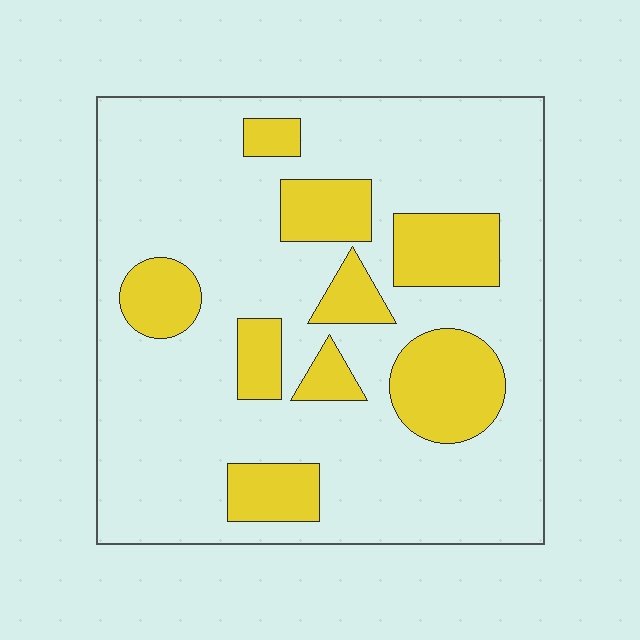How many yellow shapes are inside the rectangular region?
9.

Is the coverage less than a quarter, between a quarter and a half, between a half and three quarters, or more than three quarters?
Less than a quarter.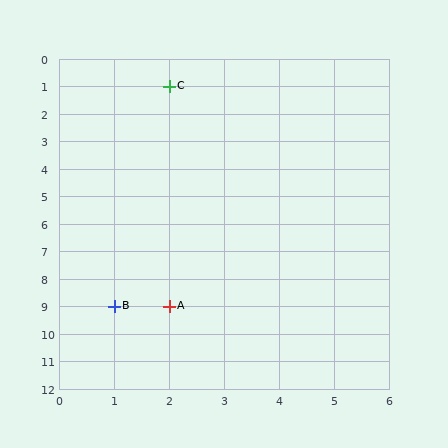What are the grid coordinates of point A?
Point A is at grid coordinates (2, 9).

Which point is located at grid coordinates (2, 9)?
Point A is at (2, 9).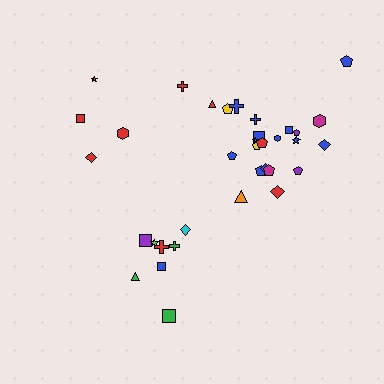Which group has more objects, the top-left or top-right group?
The top-right group.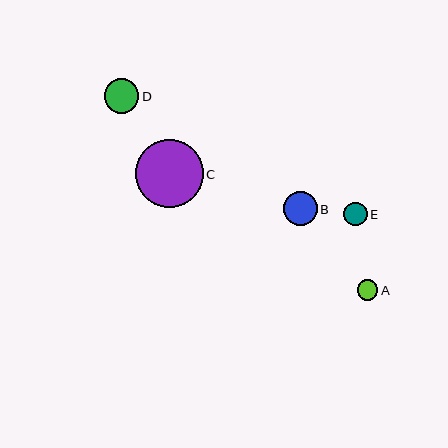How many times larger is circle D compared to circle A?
Circle D is approximately 1.6 times the size of circle A.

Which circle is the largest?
Circle C is the largest with a size of approximately 68 pixels.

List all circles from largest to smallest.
From largest to smallest: C, D, B, E, A.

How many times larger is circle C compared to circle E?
Circle C is approximately 2.9 times the size of circle E.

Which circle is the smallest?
Circle A is the smallest with a size of approximately 21 pixels.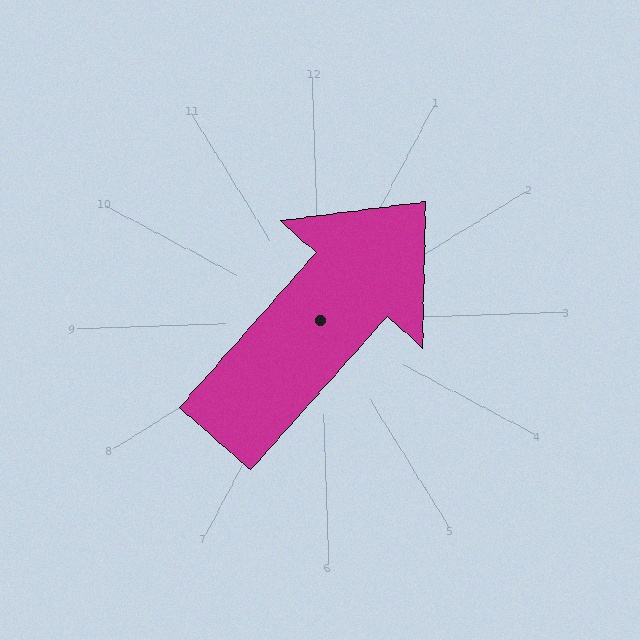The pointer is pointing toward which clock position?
Roughly 1 o'clock.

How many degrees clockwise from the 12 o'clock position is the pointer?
Approximately 44 degrees.